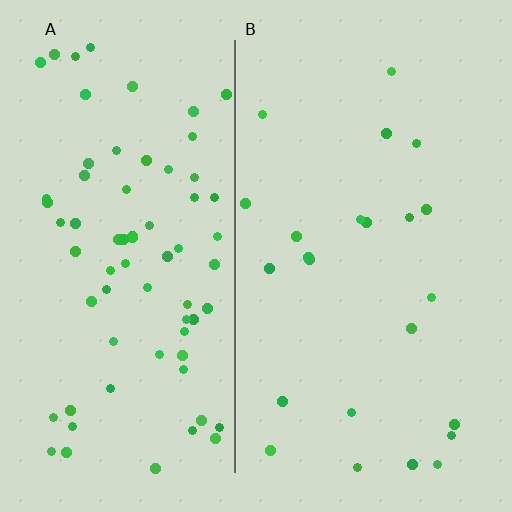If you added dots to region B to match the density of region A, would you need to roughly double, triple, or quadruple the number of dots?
Approximately triple.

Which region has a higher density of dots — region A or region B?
A (the left).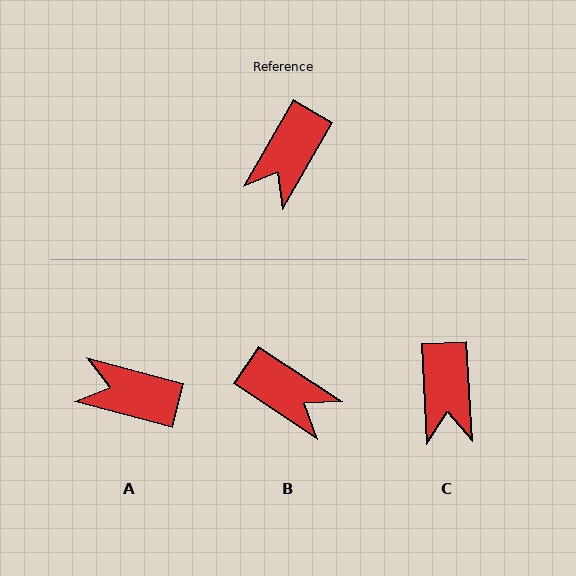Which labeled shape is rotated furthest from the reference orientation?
B, about 87 degrees away.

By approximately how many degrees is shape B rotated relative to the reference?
Approximately 87 degrees counter-clockwise.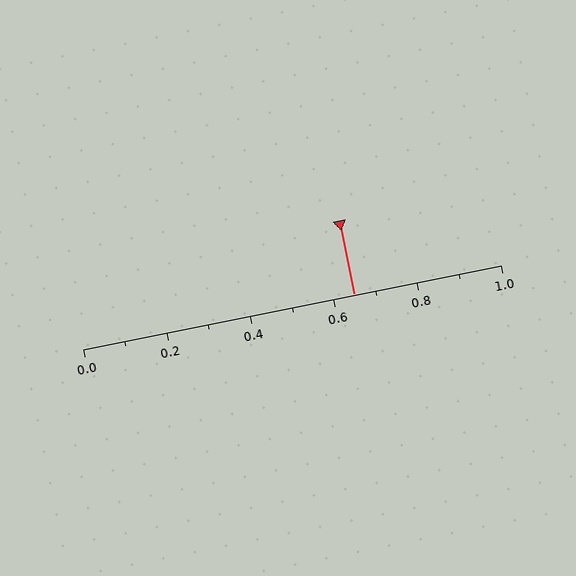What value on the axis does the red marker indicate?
The marker indicates approximately 0.65.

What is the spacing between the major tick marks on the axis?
The major ticks are spaced 0.2 apart.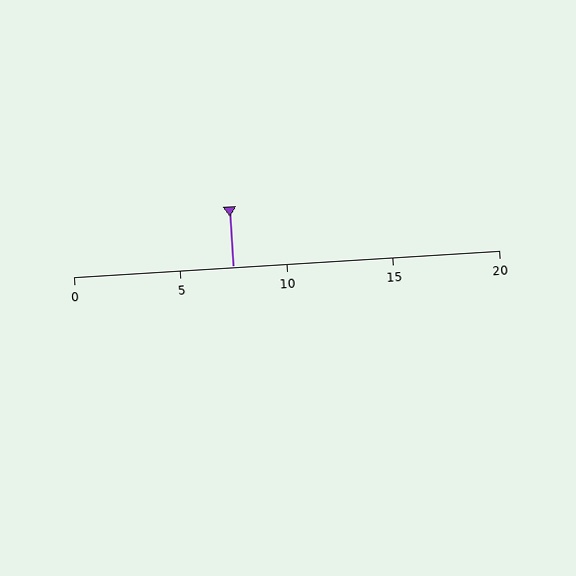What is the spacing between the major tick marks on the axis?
The major ticks are spaced 5 apart.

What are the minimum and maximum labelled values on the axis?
The axis runs from 0 to 20.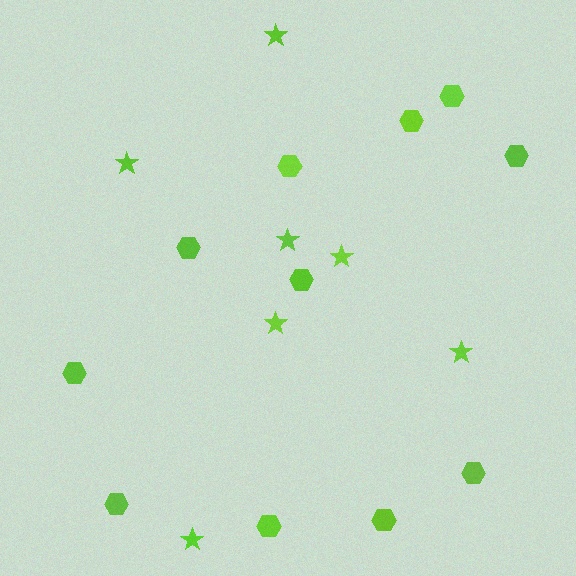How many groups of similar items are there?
There are 2 groups: one group of stars (7) and one group of hexagons (11).